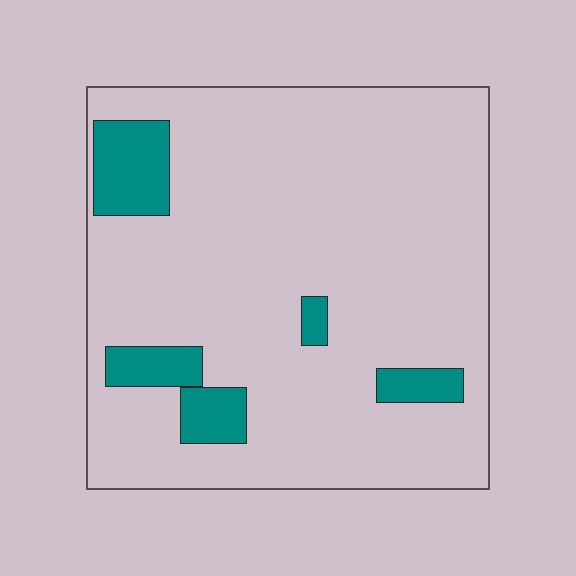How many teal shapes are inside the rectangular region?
5.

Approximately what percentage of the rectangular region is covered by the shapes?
Approximately 10%.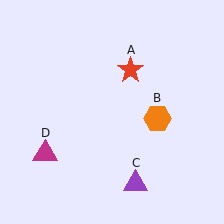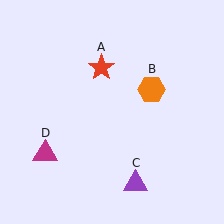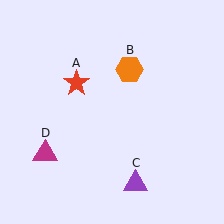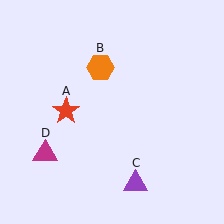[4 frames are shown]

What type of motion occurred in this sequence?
The red star (object A), orange hexagon (object B) rotated counterclockwise around the center of the scene.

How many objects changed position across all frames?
2 objects changed position: red star (object A), orange hexagon (object B).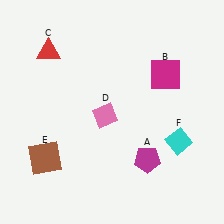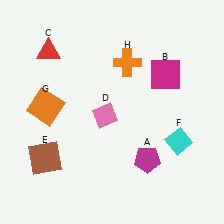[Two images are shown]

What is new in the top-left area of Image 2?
An orange square (G) was added in the top-left area of Image 2.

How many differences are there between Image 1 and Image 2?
There are 2 differences between the two images.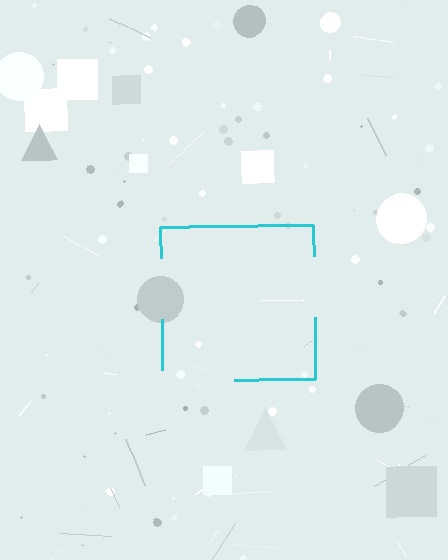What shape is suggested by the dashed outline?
The dashed outline suggests a square.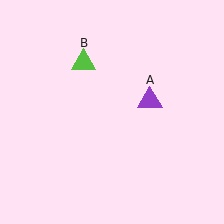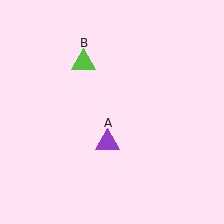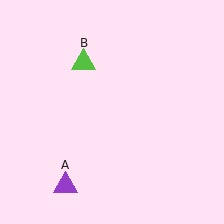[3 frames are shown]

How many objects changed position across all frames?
1 object changed position: purple triangle (object A).